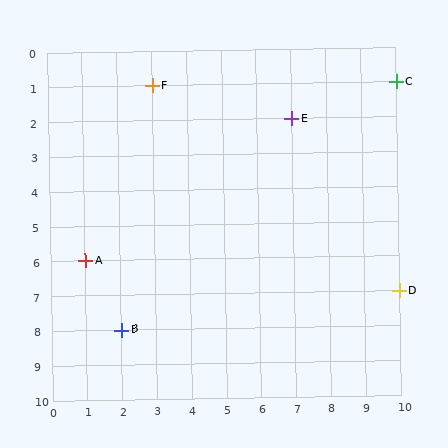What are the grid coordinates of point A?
Point A is at grid coordinates (1, 6).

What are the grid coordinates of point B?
Point B is at grid coordinates (2, 8).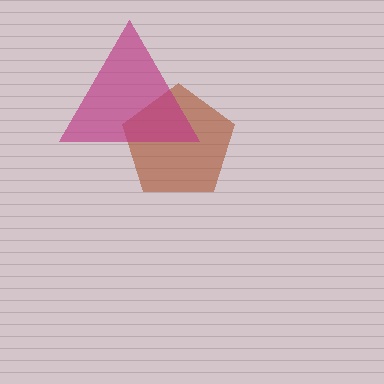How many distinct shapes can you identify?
There are 2 distinct shapes: a brown pentagon, a magenta triangle.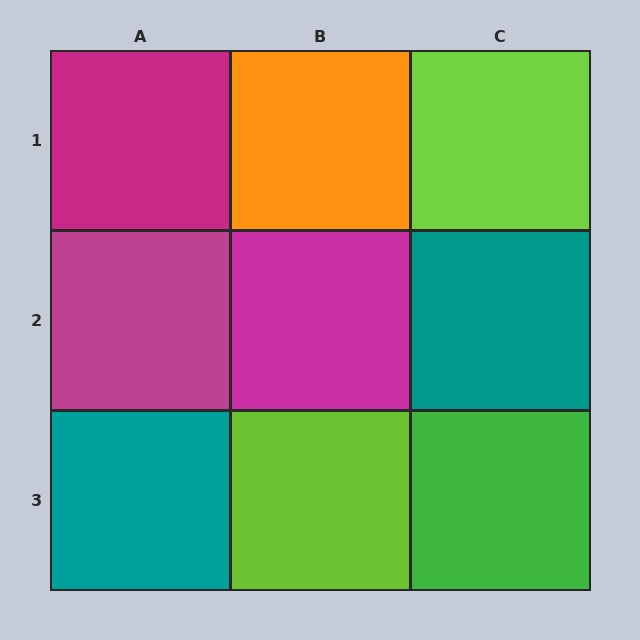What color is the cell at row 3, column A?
Teal.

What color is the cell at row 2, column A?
Magenta.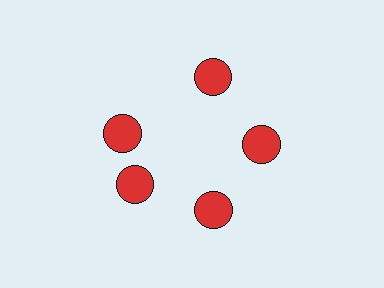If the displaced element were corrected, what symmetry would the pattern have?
It would have 5-fold rotational symmetry — the pattern would map onto itself every 72 degrees.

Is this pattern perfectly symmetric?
No. The 5 red circles are arranged in a ring, but one element near the 10 o'clock position is rotated out of alignment along the ring, breaking the 5-fold rotational symmetry.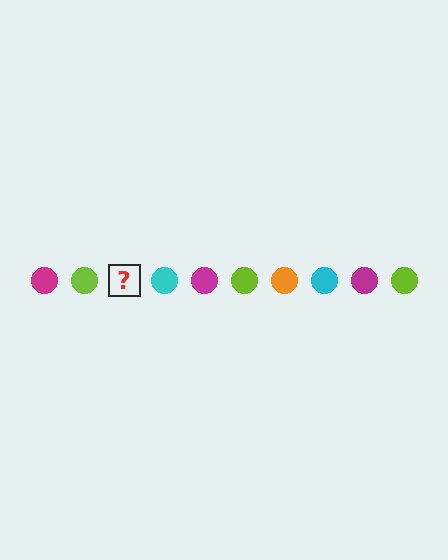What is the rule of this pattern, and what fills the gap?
The rule is that the pattern cycles through magenta, lime, orange, cyan circles. The gap should be filled with an orange circle.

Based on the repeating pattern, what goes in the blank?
The blank should be an orange circle.